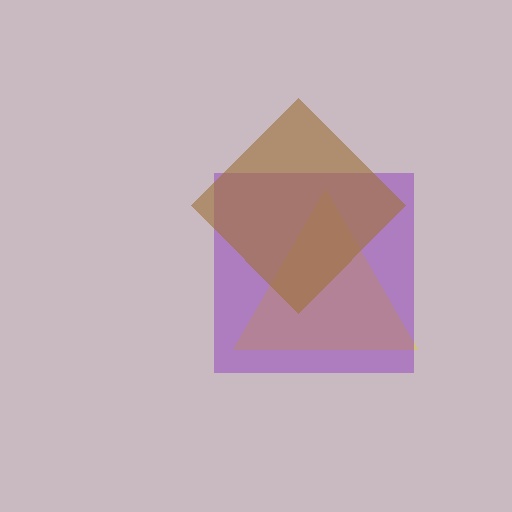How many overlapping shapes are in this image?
There are 3 overlapping shapes in the image.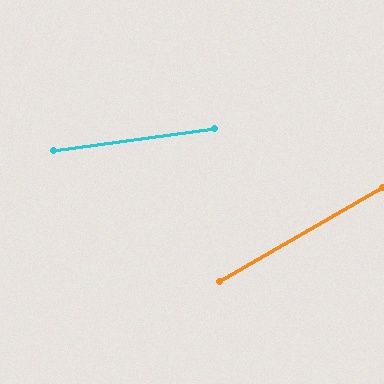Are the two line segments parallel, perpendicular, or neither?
Neither parallel nor perpendicular — they differ by about 22°.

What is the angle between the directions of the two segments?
Approximately 22 degrees.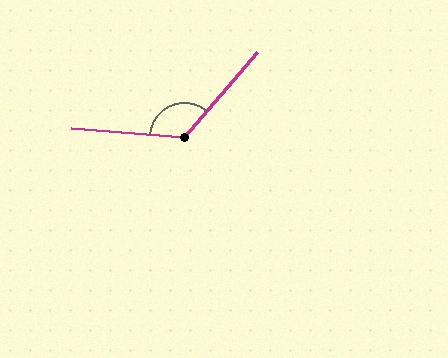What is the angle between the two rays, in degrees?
Approximately 126 degrees.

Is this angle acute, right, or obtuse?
It is obtuse.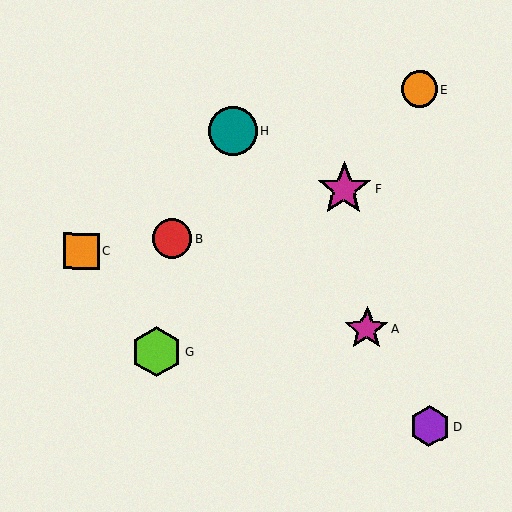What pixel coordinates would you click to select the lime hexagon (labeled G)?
Click at (157, 352) to select the lime hexagon G.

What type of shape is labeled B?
Shape B is a red circle.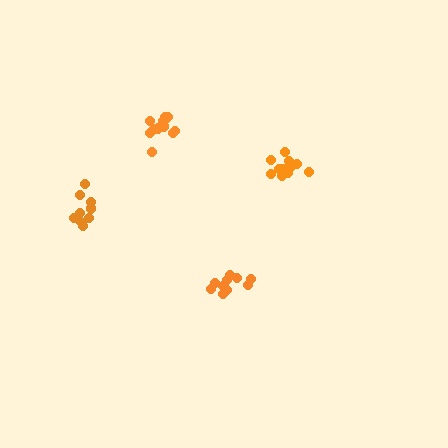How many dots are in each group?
Group 1: 11 dots, Group 2: 10 dots, Group 3: 13 dots, Group 4: 12 dots (46 total).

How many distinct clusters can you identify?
There are 4 distinct clusters.